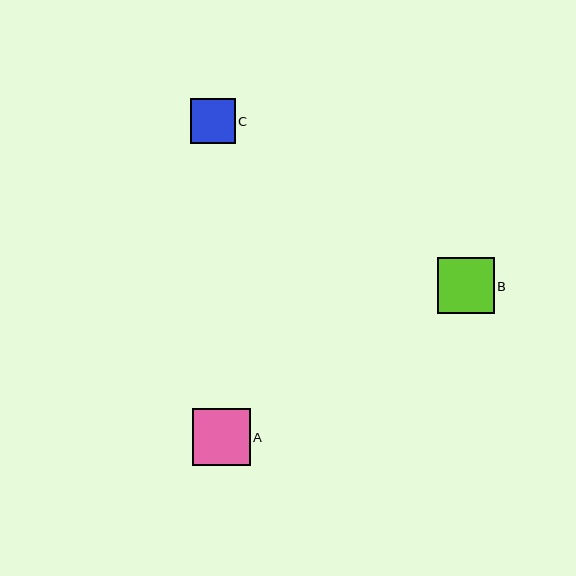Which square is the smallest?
Square C is the smallest with a size of approximately 45 pixels.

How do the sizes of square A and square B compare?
Square A and square B are approximately the same size.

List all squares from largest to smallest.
From largest to smallest: A, B, C.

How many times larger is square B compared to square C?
Square B is approximately 1.3 times the size of square C.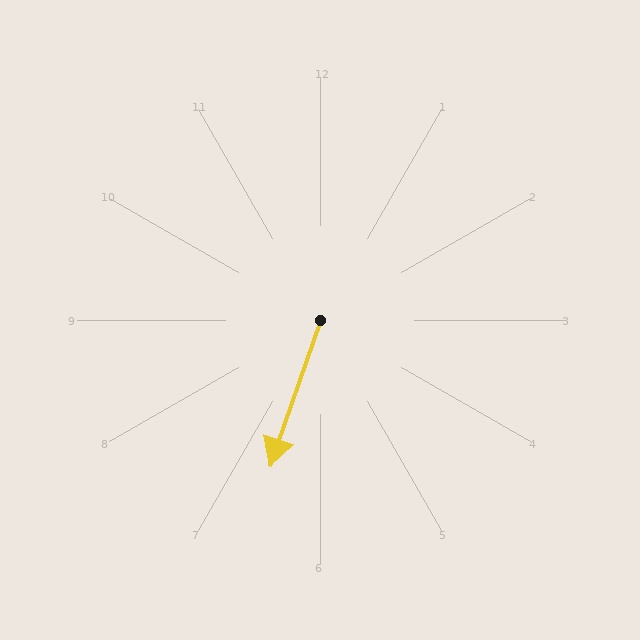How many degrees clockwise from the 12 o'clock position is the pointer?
Approximately 199 degrees.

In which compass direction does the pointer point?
South.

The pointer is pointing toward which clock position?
Roughly 7 o'clock.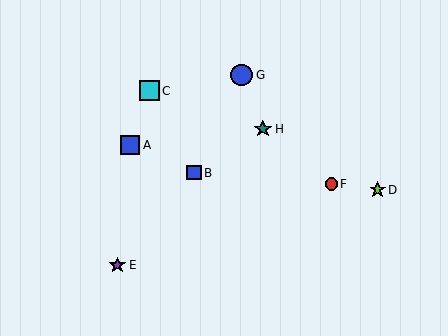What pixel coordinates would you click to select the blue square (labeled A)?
Click at (130, 145) to select the blue square A.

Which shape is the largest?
The blue circle (labeled G) is the largest.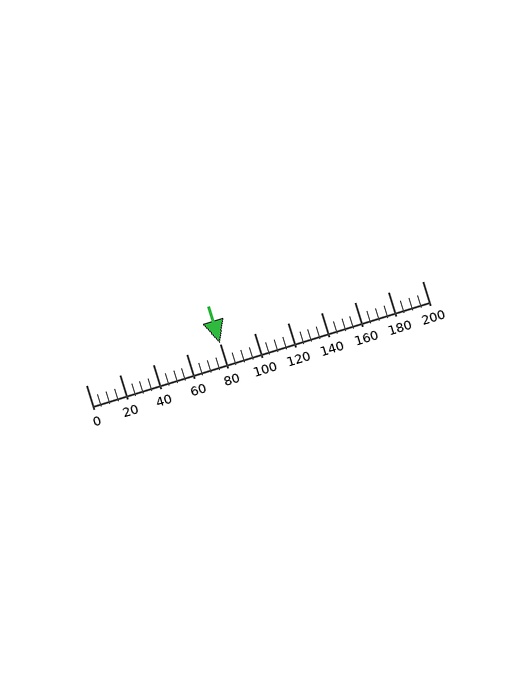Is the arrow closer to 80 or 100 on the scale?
The arrow is closer to 80.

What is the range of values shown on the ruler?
The ruler shows values from 0 to 200.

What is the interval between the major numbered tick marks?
The major tick marks are spaced 20 units apart.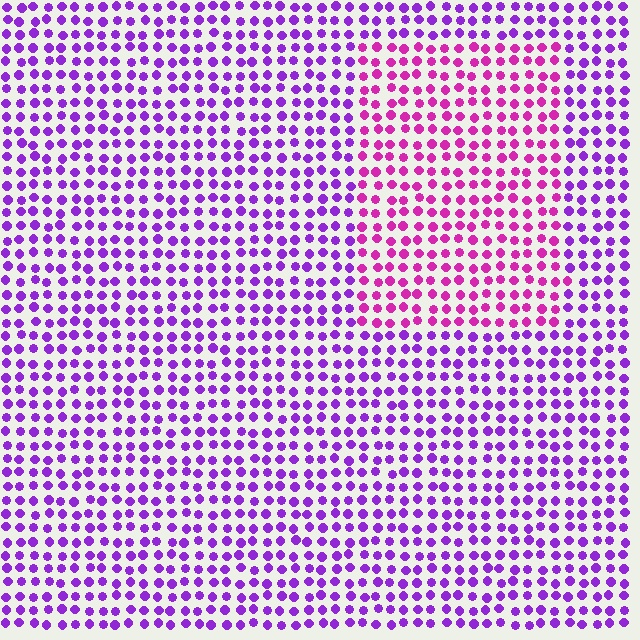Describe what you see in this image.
The image is filled with small purple elements in a uniform arrangement. A rectangle-shaped region is visible where the elements are tinted to a slightly different hue, forming a subtle color boundary.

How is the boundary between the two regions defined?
The boundary is defined purely by a slight shift in hue (about 36 degrees). Spacing, size, and orientation are identical on both sides.